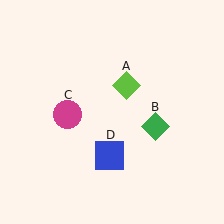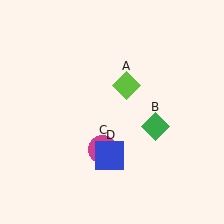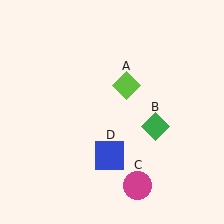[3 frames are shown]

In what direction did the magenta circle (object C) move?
The magenta circle (object C) moved down and to the right.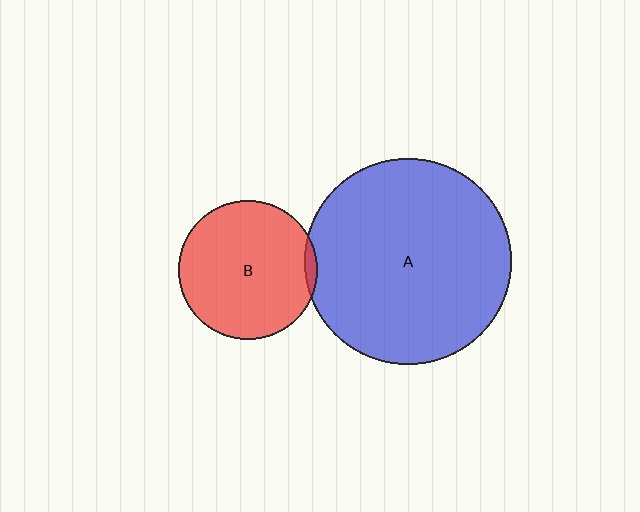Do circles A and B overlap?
Yes.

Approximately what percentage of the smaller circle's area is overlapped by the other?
Approximately 5%.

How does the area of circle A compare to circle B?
Approximately 2.2 times.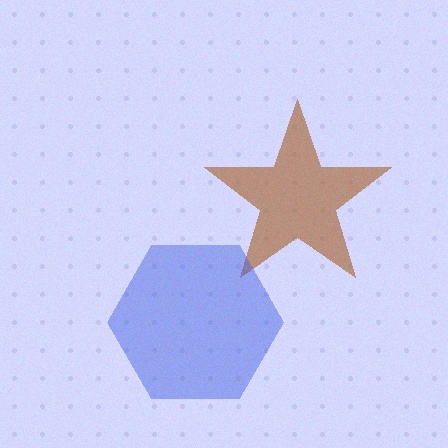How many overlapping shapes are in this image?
There are 2 overlapping shapes in the image.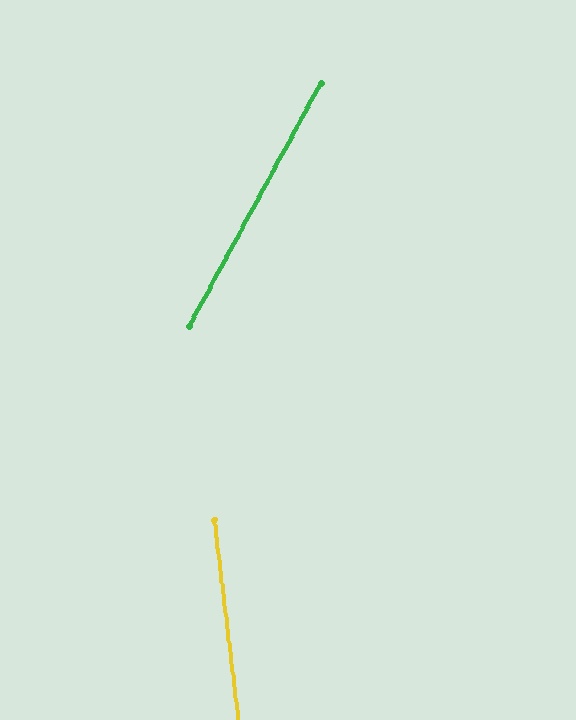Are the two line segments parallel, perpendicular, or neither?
Neither parallel nor perpendicular — they differ by about 36°.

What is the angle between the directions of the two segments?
Approximately 36 degrees.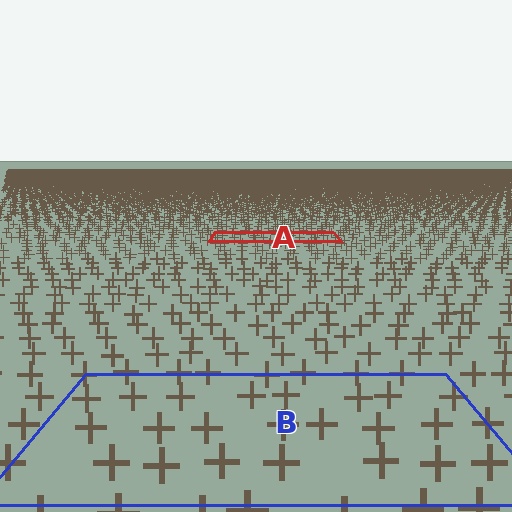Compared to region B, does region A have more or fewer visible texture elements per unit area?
Region A has more texture elements per unit area — they are packed more densely because it is farther away.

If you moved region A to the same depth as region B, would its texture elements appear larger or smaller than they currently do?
They would appear larger. At a closer depth, the same texture elements are projected at a bigger on-screen size.